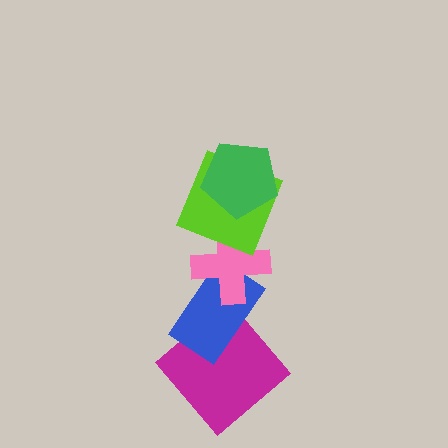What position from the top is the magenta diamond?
The magenta diamond is 5th from the top.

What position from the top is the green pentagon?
The green pentagon is 1st from the top.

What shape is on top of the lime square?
The green pentagon is on top of the lime square.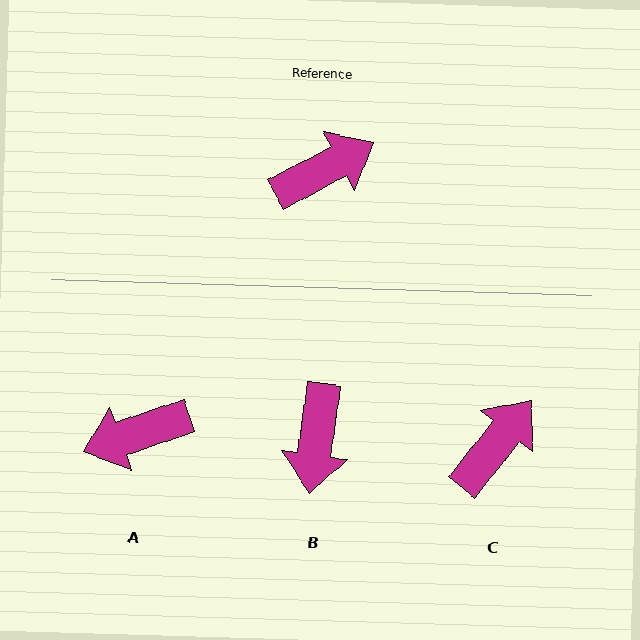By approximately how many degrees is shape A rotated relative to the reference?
Approximately 170 degrees counter-clockwise.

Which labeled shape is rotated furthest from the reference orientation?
A, about 170 degrees away.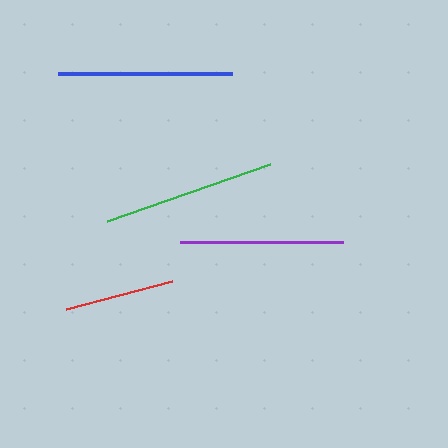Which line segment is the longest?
The blue line is the longest at approximately 174 pixels.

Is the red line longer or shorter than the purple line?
The purple line is longer than the red line.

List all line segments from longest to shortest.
From longest to shortest: blue, green, purple, red.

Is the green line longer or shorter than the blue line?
The blue line is longer than the green line.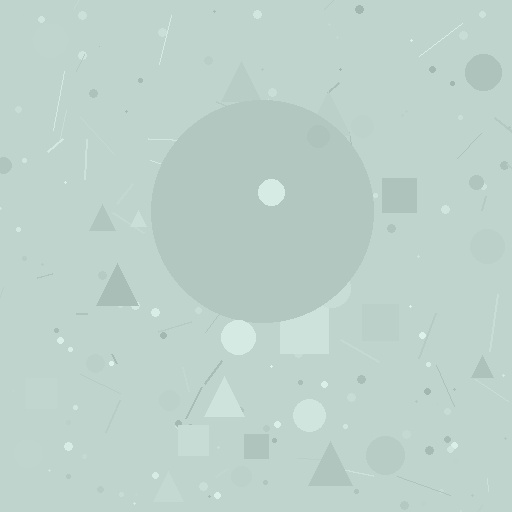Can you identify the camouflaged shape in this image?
The camouflaged shape is a circle.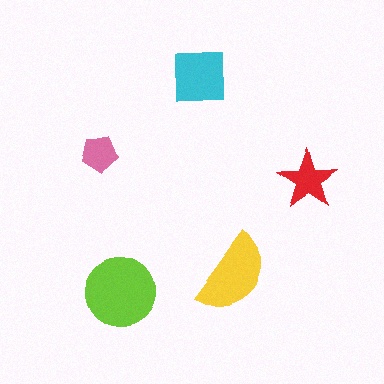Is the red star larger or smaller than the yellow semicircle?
Smaller.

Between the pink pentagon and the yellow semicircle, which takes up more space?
The yellow semicircle.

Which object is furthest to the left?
The pink pentagon is leftmost.